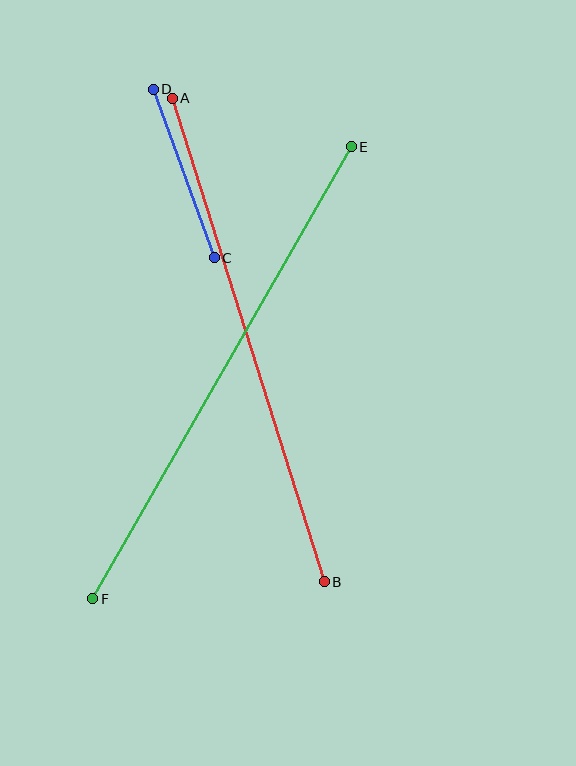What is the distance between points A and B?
The distance is approximately 507 pixels.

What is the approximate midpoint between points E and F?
The midpoint is at approximately (222, 373) pixels.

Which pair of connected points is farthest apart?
Points E and F are farthest apart.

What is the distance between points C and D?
The distance is approximately 179 pixels.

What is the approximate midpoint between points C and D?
The midpoint is at approximately (184, 174) pixels.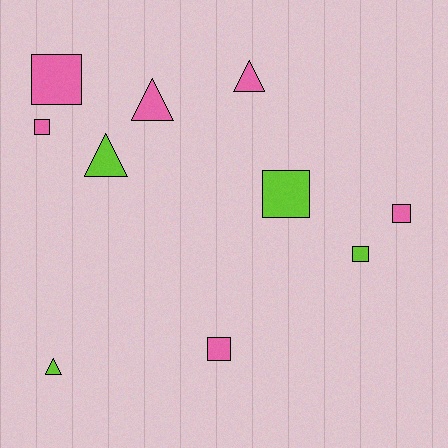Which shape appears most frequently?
Square, with 6 objects.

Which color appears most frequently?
Pink, with 6 objects.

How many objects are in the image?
There are 10 objects.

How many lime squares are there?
There are 2 lime squares.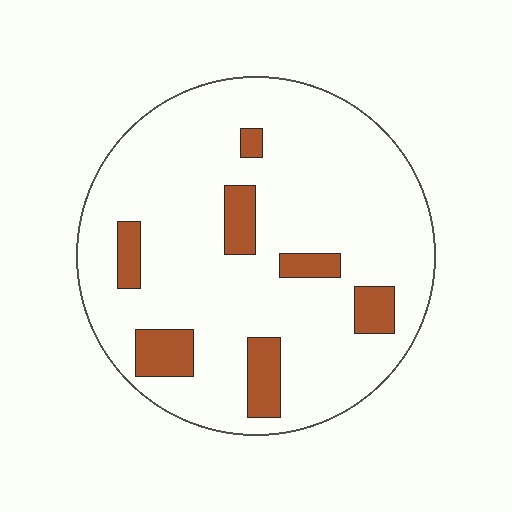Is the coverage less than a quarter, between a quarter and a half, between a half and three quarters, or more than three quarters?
Less than a quarter.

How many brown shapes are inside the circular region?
7.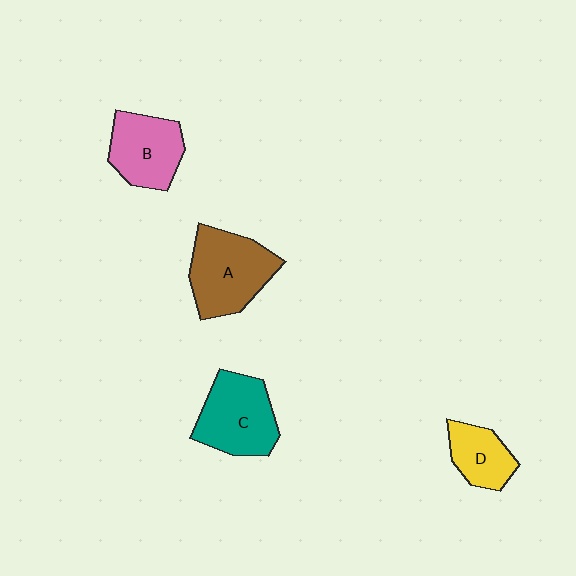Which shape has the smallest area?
Shape D (yellow).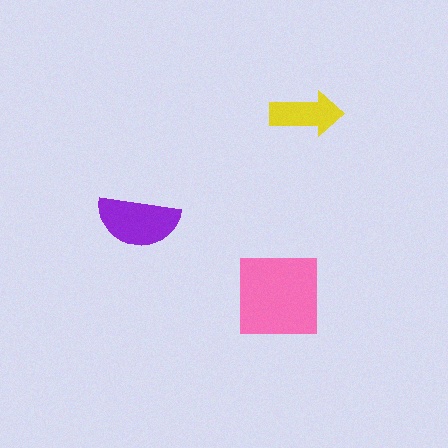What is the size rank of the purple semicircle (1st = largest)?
2nd.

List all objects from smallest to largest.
The yellow arrow, the purple semicircle, the pink square.